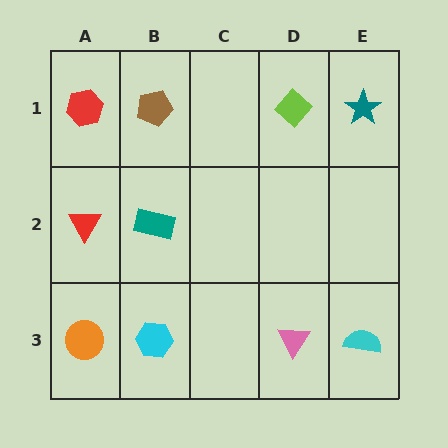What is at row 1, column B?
A brown pentagon.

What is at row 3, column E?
A cyan semicircle.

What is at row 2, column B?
A teal rectangle.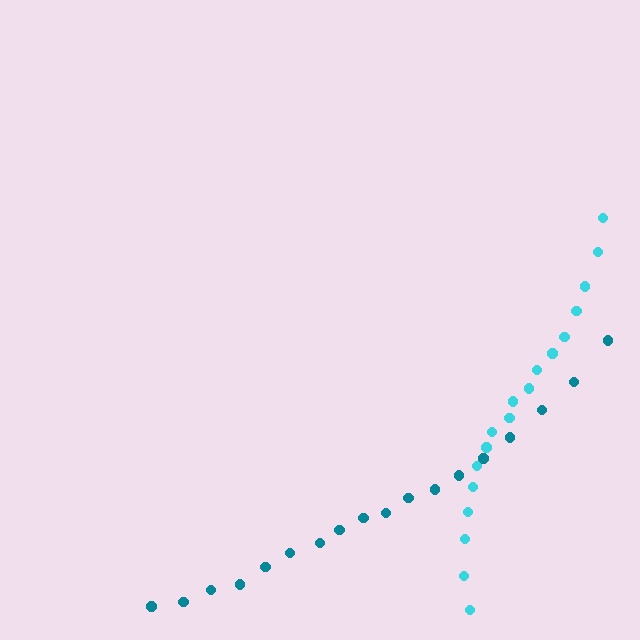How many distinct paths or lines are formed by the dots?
There are 2 distinct paths.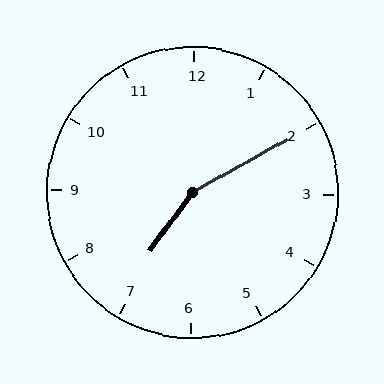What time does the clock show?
7:10.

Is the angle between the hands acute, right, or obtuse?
It is obtuse.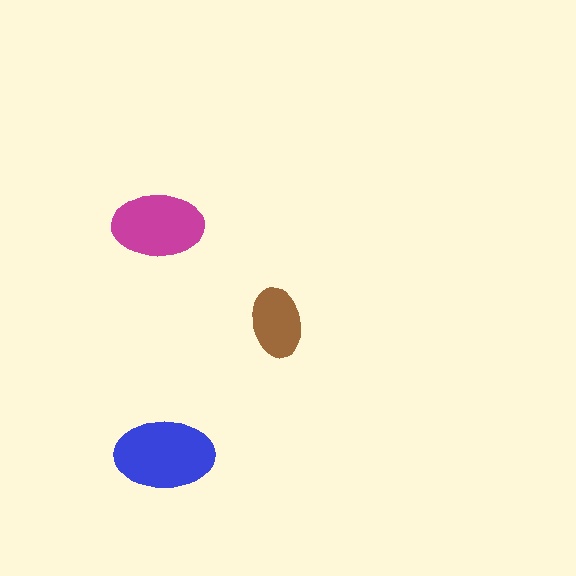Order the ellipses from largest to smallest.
the blue one, the magenta one, the brown one.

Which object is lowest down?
The blue ellipse is bottommost.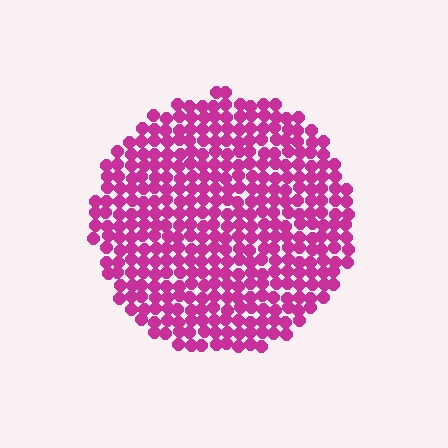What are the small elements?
The small elements are circles.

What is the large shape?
The large shape is a circle.